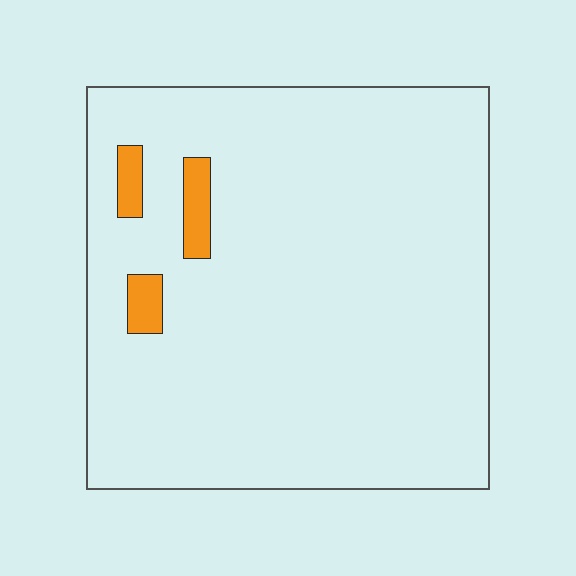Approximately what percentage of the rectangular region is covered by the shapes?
Approximately 5%.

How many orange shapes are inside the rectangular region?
3.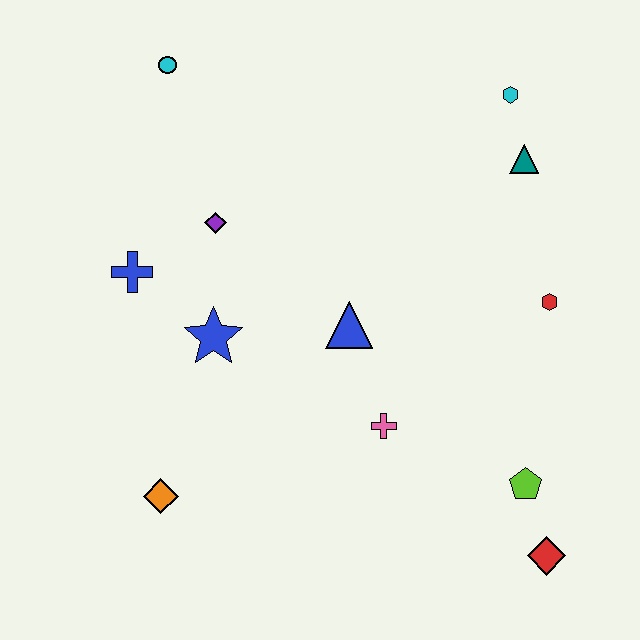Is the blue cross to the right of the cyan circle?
No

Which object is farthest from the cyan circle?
The red diamond is farthest from the cyan circle.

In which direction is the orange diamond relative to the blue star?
The orange diamond is below the blue star.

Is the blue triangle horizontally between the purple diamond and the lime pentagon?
Yes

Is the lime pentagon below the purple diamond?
Yes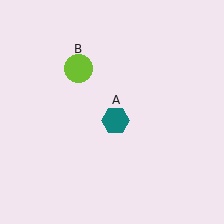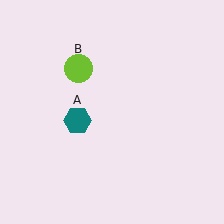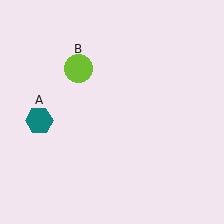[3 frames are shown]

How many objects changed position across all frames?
1 object changed position: teal hexagon (object A).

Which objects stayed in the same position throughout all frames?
Lime circle (object B) remained stationary.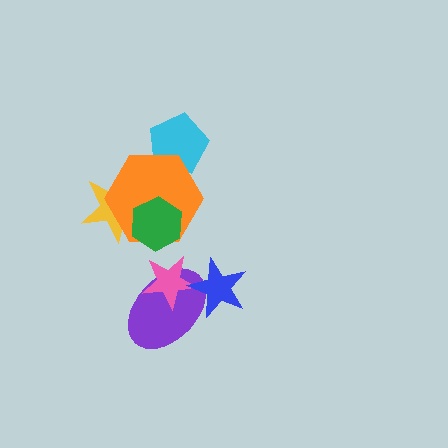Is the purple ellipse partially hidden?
Yes, it is partially covered by another shape.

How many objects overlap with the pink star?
2 objects overlap with the pink star.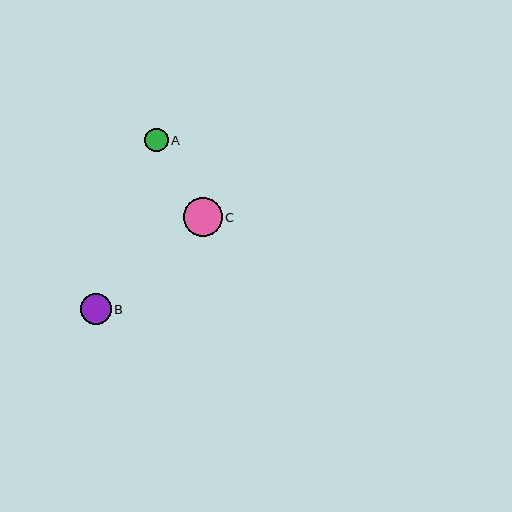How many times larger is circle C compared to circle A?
Circle C is approximately 1.7 times the size of circle A.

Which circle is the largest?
Circle C is the largest with a size of approximately 38 pixels.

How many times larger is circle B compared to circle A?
Circle B is approximately 1.3 times the size of circle A.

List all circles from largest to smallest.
From largest to smallest: C, B, A.